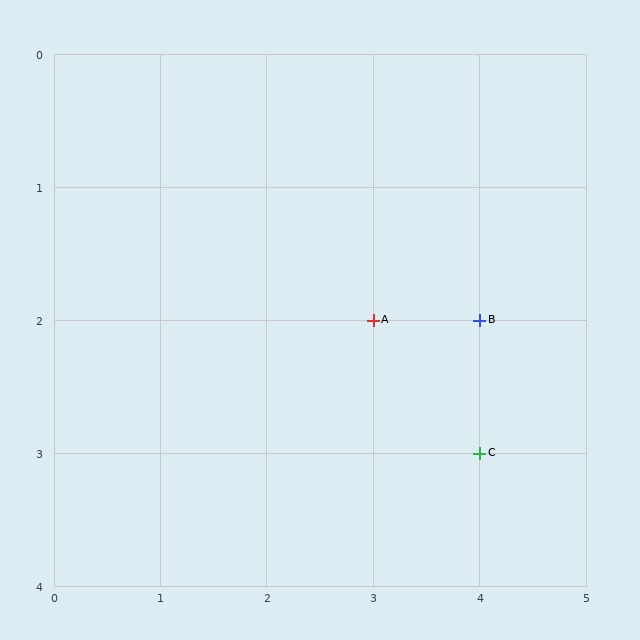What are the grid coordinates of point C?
Point C is at grid coordinates (4, 3).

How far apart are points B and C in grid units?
Points B and C are 1 row apart.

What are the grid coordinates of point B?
Point B is at grid coordinates (4, 2).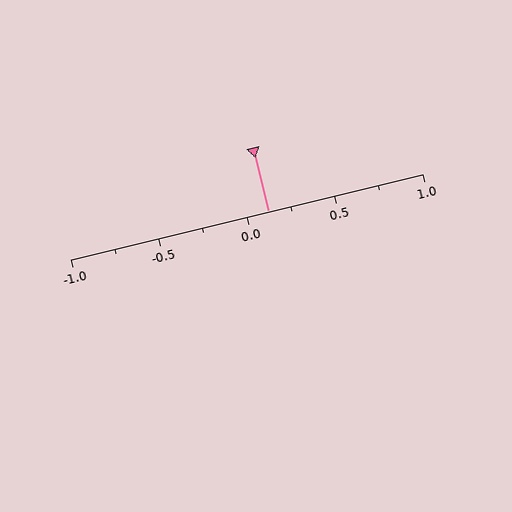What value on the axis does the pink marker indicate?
The marker indicates approximately 0.12.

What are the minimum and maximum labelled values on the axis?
The axis runs from -1.0 to 1.0.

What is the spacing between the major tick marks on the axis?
The major ticks are spaced 0.5 apart.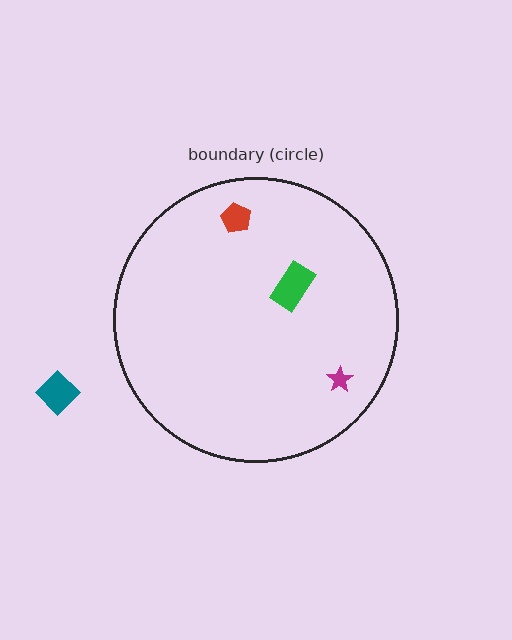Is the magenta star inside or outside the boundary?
Inside.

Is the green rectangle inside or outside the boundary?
Inside.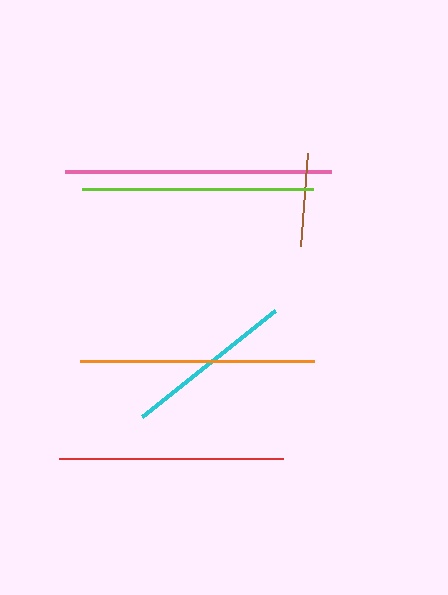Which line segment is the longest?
The pink line is the longest at approximately 265 pixels.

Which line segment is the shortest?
The brown line is the shortest at approximately 93 pixels.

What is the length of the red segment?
The red segment is approximately 224 pixels long.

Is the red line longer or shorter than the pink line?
The pink line is longer than the red line.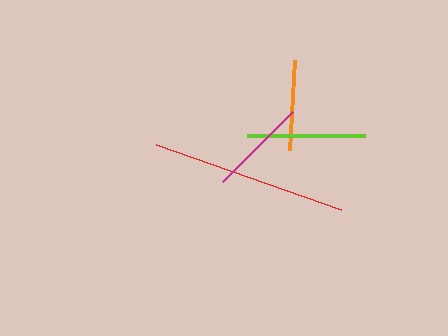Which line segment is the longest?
The red line is the longest at approximately 196 pixels.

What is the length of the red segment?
The red segment is approximately 196 pixels long.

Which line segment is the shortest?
The orange line is the shortest at approximately 90 pixels.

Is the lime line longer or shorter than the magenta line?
The lime line is longer than the magenta line.